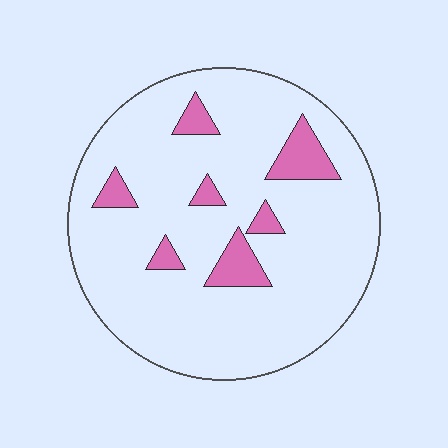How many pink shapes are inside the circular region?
7.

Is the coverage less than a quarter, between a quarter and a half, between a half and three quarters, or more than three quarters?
Less than a quarter.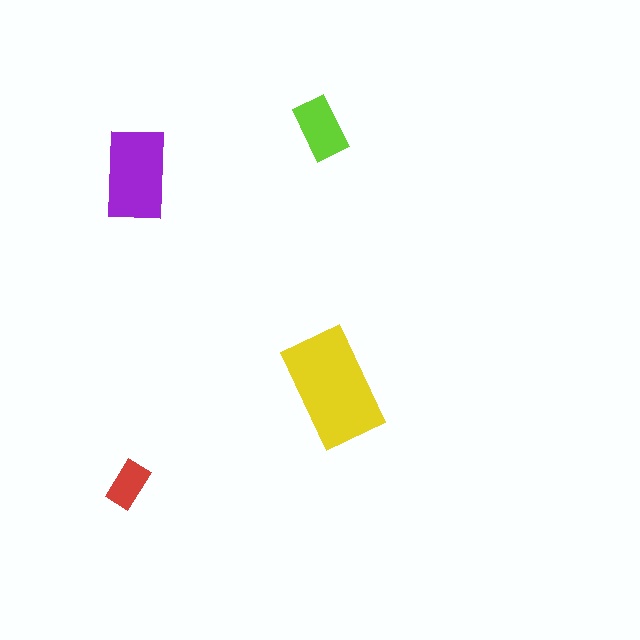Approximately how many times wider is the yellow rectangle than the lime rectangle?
About 2 times wider.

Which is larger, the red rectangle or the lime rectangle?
The lime one.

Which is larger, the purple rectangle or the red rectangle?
The purple one.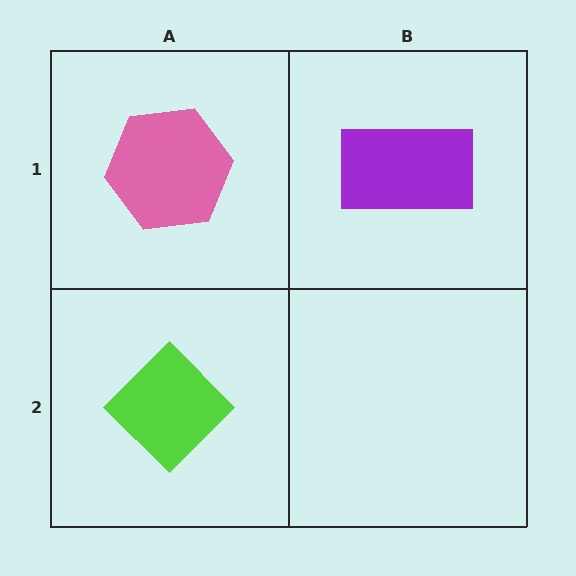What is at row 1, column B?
A purple rectangle.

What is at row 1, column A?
A pink hexagon.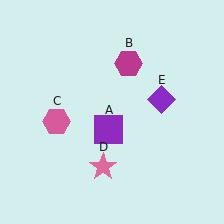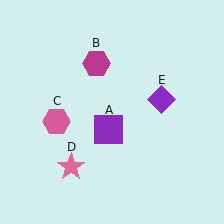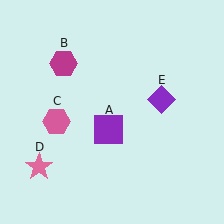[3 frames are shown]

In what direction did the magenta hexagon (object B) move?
The magenta hexagon (object B) moved left.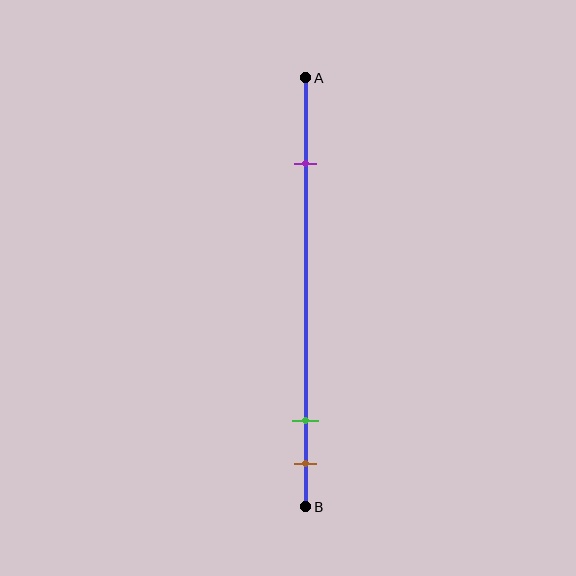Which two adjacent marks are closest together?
The green and brown marks are the closest adjacent pair.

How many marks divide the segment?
There are 3 marks dividing the segment.